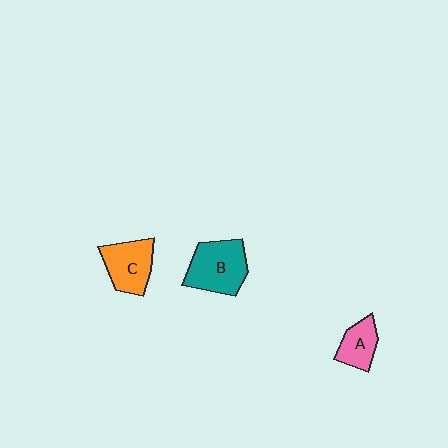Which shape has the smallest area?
Shape A (pink).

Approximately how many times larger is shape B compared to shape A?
Approximately 1.8 times.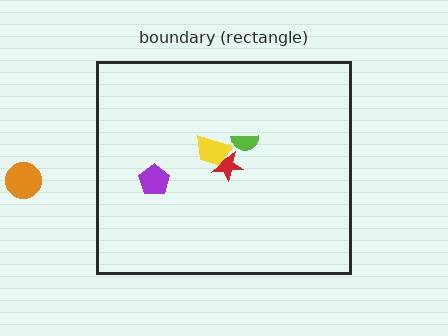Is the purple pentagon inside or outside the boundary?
Inside.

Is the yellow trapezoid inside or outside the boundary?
Inside.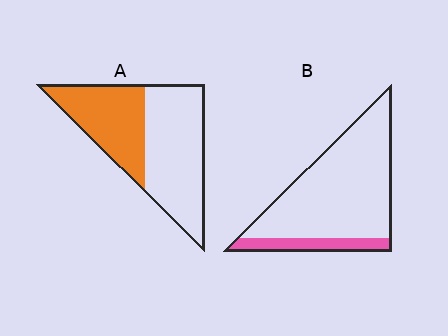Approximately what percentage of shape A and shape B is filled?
A is approximately 40% and B is approximately 15%.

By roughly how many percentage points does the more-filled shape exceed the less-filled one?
By roughly 25 percentage points (A over B).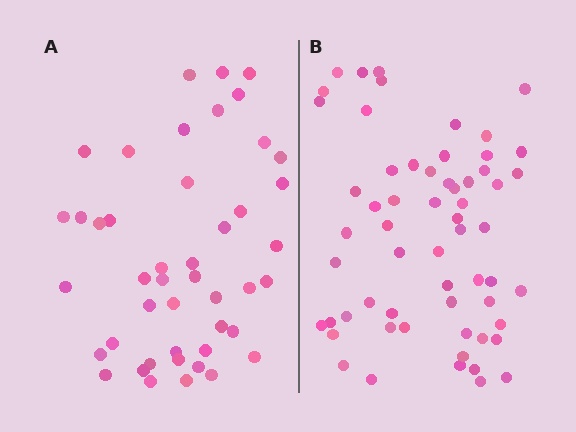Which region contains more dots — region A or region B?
Region B (the right region) has more dots.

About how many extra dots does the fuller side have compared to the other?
Region B has approximately 15 more dots than region A.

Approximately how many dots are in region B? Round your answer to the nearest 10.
About 60 dots.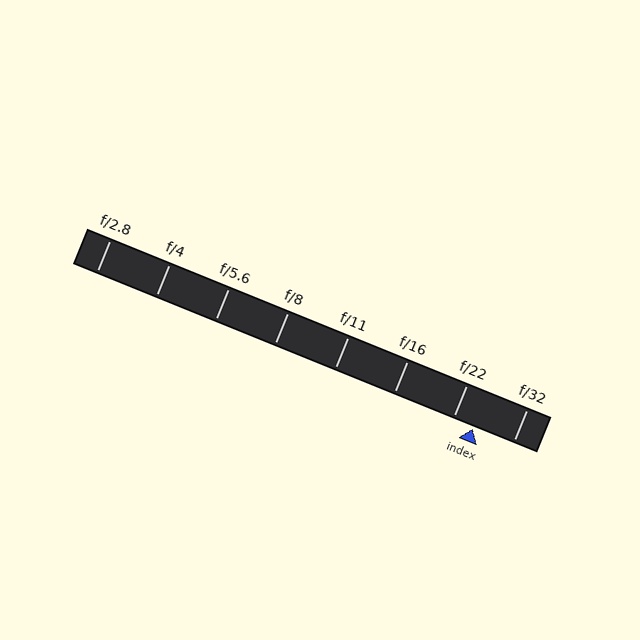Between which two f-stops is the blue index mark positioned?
The index mark is between f/22 and f/32.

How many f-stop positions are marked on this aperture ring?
There are 8 f-stop positions marked.